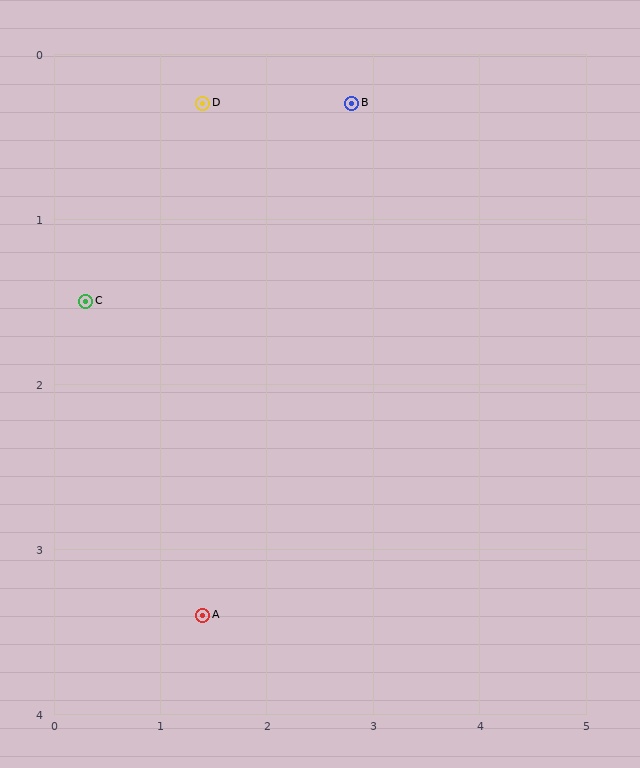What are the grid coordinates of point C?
Point C is at approximately (0.3, 1.5).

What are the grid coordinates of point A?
Point A is at approximately (1.4, 3.4).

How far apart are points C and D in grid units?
Points C and D are about 1.6 grid units apart.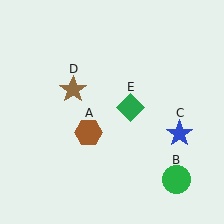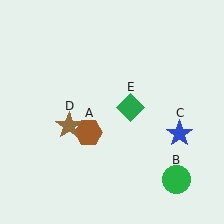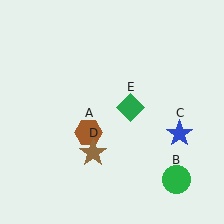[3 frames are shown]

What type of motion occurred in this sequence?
The brown star (object D) rotated counterclockwise around the center of the scene.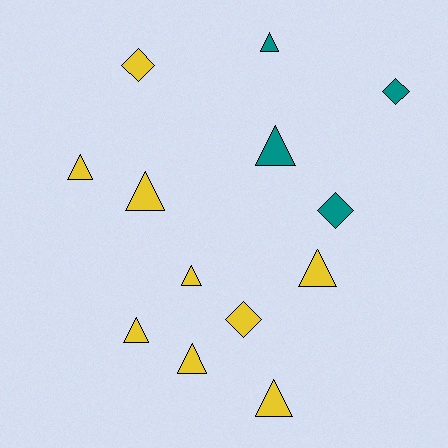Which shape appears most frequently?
Triangle, with 9 objects.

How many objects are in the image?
There are 13 objects.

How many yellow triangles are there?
There are 7 yellow triangles.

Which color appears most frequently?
Yellow, with 9 objects.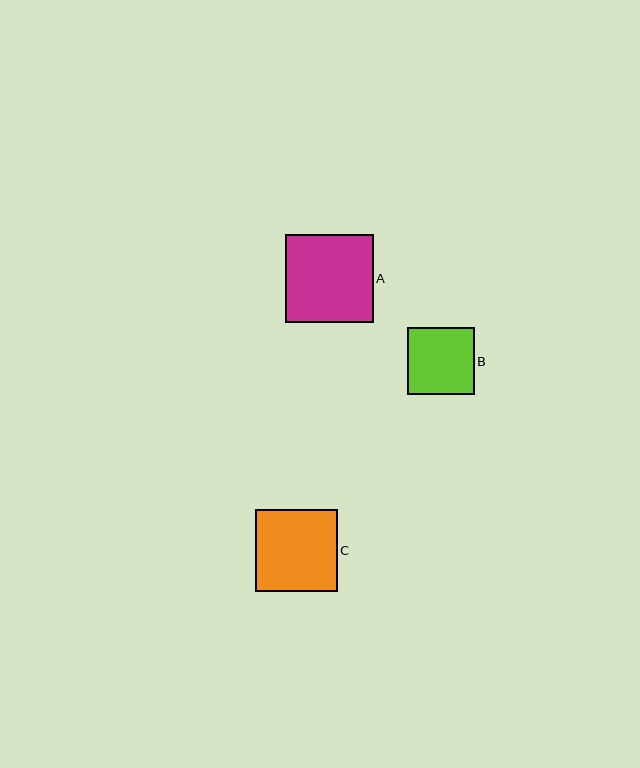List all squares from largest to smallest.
From largest to smallest: A, C, B.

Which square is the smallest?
Square B is the smallest with a size of approximately 67 pixels.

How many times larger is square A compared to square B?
Square A is approximately 1.3 times the size of square B.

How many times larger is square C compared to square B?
Square C is approximately 1.2 times the size of square B.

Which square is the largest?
Square A is the largest with a size of approximately 88 pixels.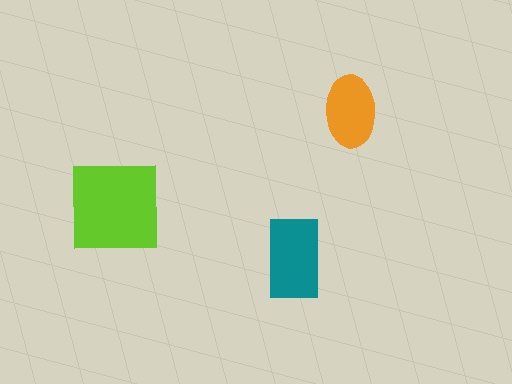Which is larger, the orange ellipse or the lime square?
The lime square.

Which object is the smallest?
The orange ellipse.